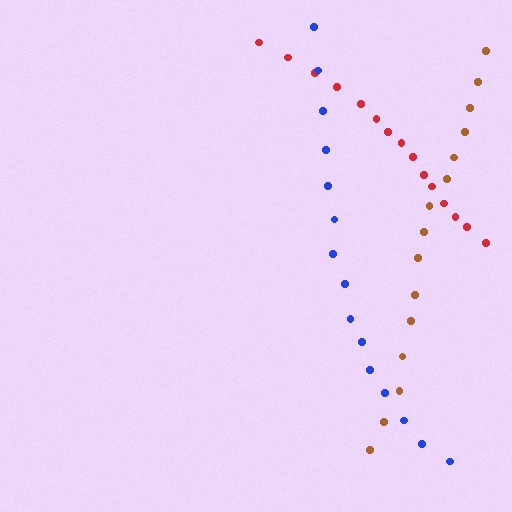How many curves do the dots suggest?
There are 3 distinct paths.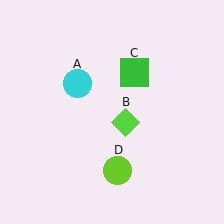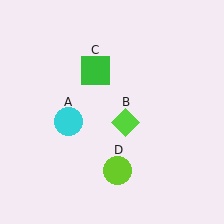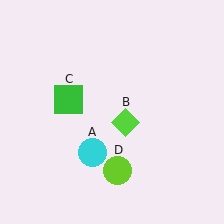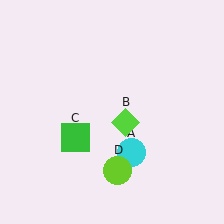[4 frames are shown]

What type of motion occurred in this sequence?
The cyan circle (object A), green square (object C) rotated counterclockwise around the center of the scene.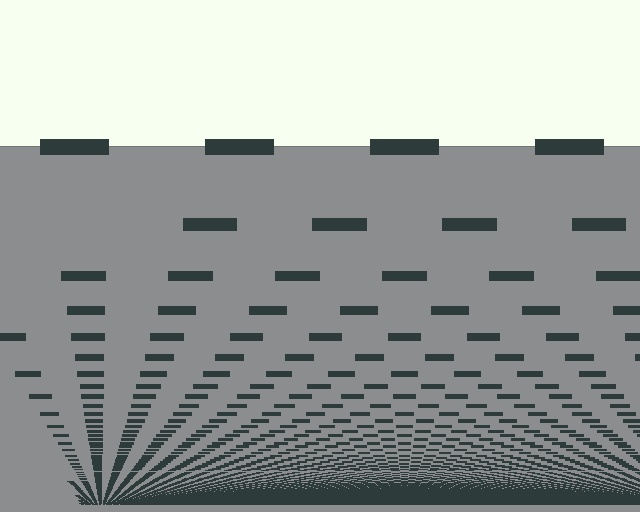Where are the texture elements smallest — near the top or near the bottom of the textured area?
Near the bottom.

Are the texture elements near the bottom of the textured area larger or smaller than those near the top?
Smaller. The gradient is inverted — elements near the bottom are smaller and denser.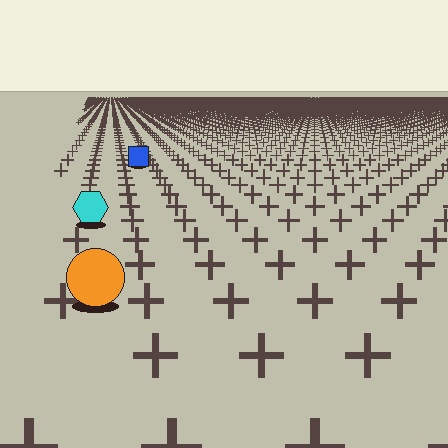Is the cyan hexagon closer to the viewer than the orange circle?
No. The orange circle is closer — you can tell from the texture gradient: the ground texture is coarser near it.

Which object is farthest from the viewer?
The blue square is farthest from the viewer. It appears smaller and the ground texture around it is denser.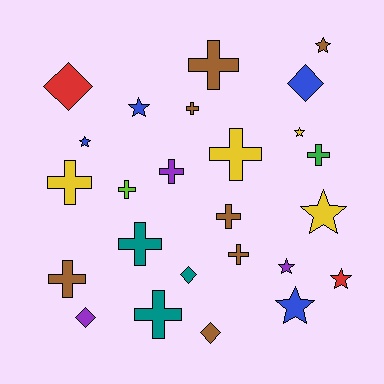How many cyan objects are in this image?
There are no cyan objects.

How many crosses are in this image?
There are 12 crosses.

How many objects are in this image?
There are 25 objects.